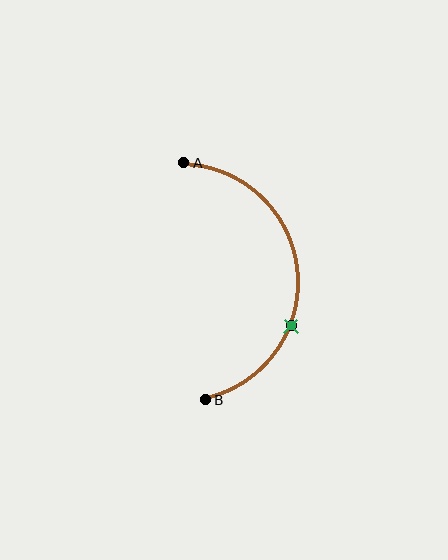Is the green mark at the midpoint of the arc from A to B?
No. The green mark lies on the arc but is closer to endpoint B. The arc midpoint would be at the point on the curve equidistant along the arc from both A and B.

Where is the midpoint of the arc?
The arc midpoint is the point on the curve farthest from the straight line joining A and B. It sits to the right of that line.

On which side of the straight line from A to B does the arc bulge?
The arc bulges to the right of the straight line connecting A and B.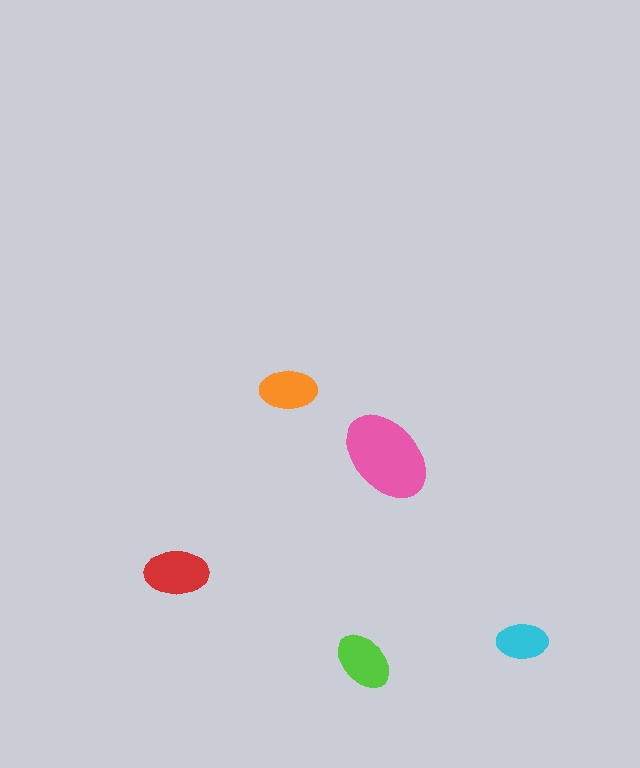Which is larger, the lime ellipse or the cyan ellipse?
The lime one.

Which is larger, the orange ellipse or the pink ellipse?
The pink one.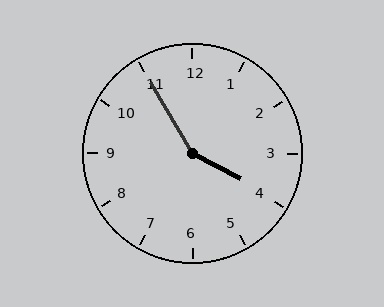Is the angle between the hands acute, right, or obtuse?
It is obtuse.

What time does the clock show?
3:55.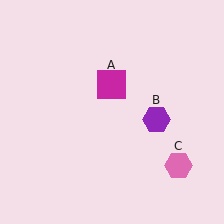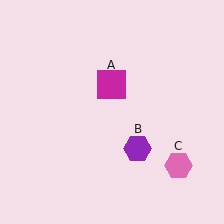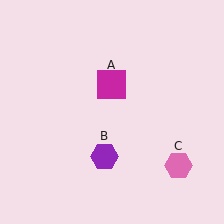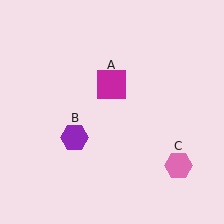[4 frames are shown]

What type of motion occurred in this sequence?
The purple hexagon (object B) rotated clockwise around the center of the scene.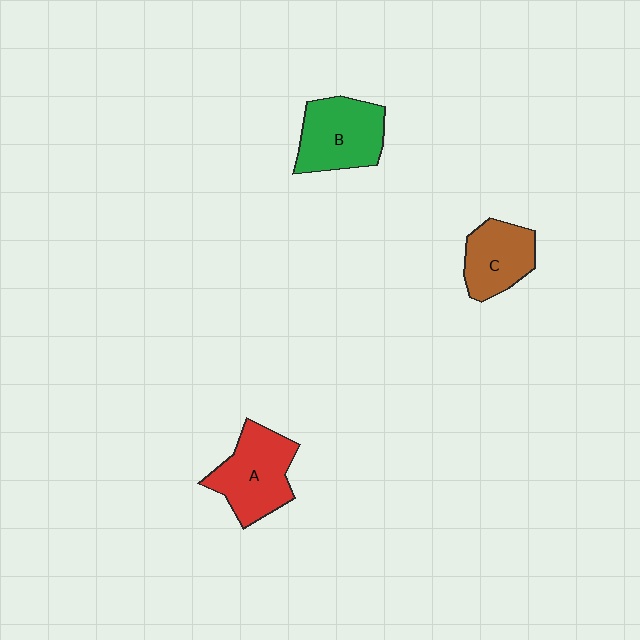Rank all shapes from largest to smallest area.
From largest to smallest: A (red), B (green), C (brown).